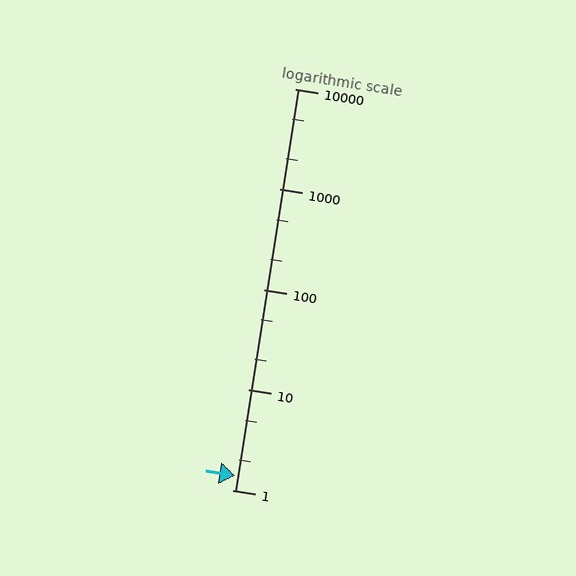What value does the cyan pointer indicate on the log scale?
The pointer indicates approximately 1.4.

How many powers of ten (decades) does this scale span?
The scale spans 4 decades, from 1 to 10000.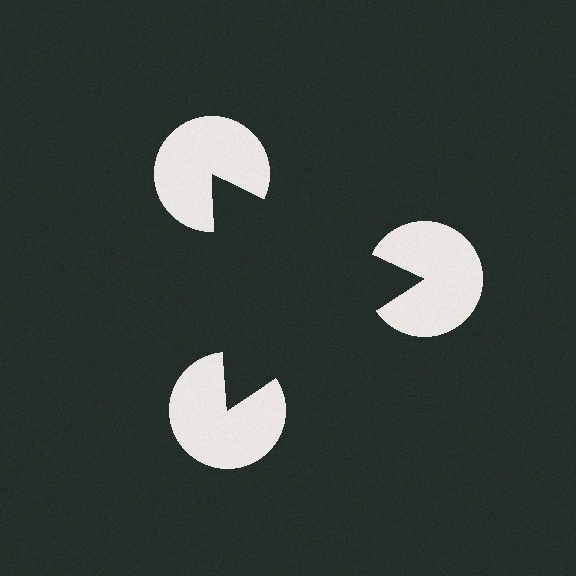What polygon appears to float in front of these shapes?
An illusory triangle — its edges are inferred from the aligned wedge cuts in the pac-man discs, not physically drawn.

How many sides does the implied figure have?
3 sides.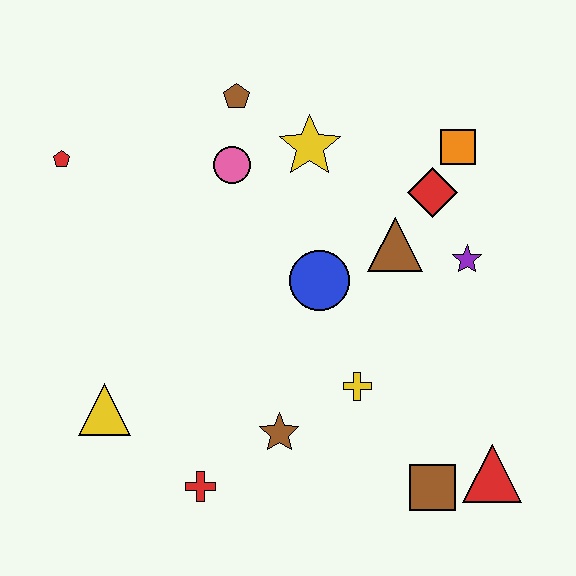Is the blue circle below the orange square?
Yes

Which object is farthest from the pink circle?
The red triangle is farthest from the pink circle.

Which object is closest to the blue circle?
The brown triangle is closest to the blue circle.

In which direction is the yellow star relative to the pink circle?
The yellow star is to the right of the pink circle.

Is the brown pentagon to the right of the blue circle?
No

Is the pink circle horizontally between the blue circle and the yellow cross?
No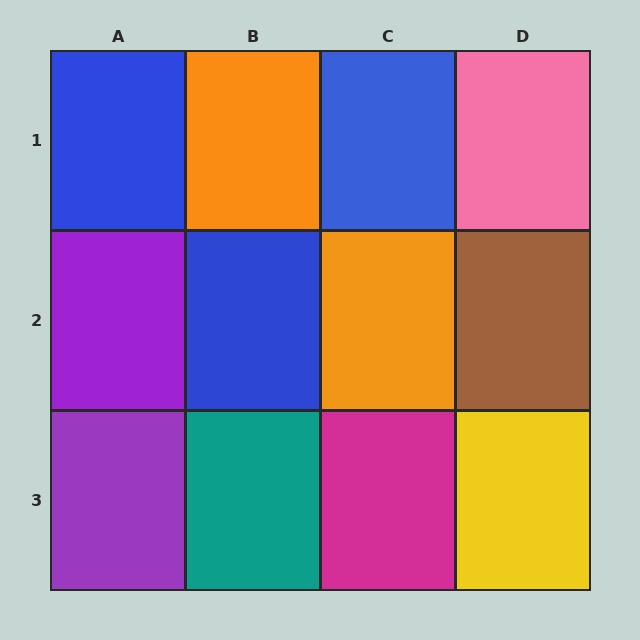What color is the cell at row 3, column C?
Magenta.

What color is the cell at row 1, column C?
Blue.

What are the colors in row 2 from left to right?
Purple, blue, orange, brown.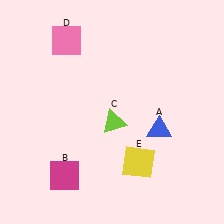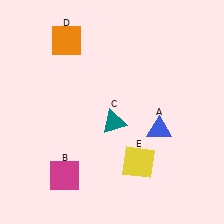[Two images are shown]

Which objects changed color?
C changed from lime to teal. D changed from pink to orange.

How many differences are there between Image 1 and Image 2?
There are 2 differences between the two images.